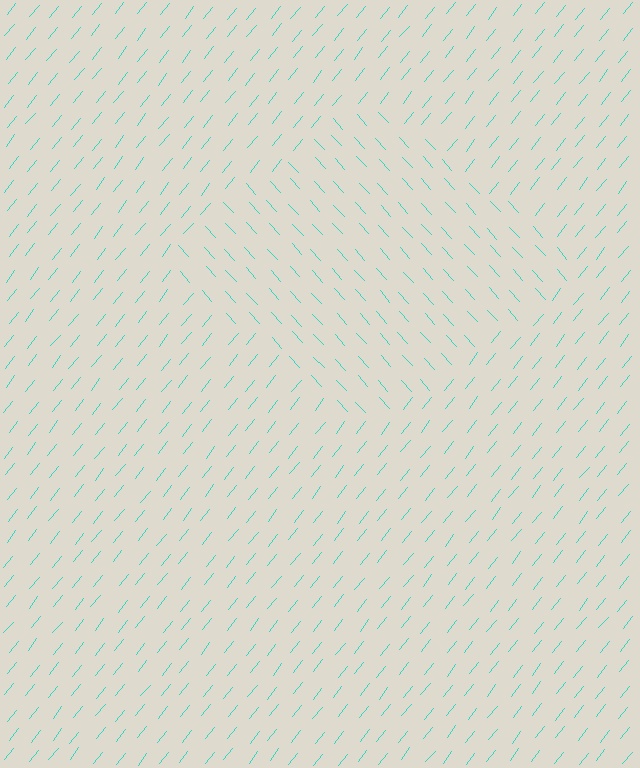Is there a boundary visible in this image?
Yes, there is a texture boundary formed by a change in line orientation.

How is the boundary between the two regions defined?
The boundary is defined purely by a change in line orientation (approximately 81 degrees difference). All lines are the same color and thickness.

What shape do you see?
I see a diamond.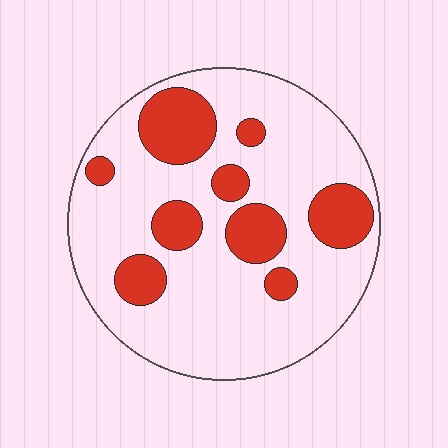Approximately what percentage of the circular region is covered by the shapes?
Approximately 25%.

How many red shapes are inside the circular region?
9.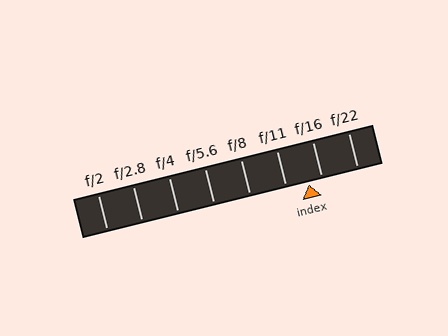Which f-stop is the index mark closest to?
The index mark is closest to f/16.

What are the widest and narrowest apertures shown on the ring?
The widest aperture shown is f/2 and the narrowest is f/22.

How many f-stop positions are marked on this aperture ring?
There are 8 f-stop positions marked.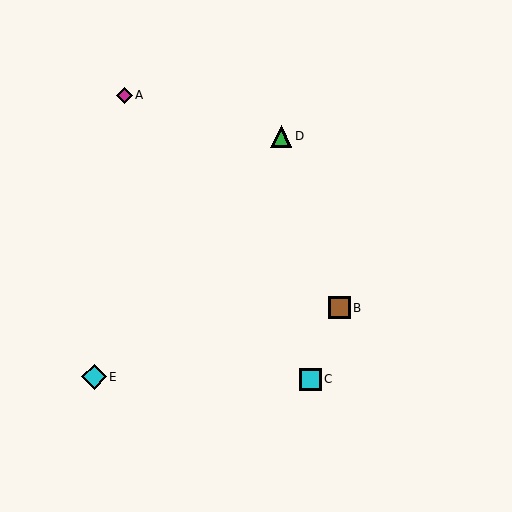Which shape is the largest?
The cyan diamond (labeled E) is the largest.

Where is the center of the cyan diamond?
The center of the cyan diamond is at (94, 377).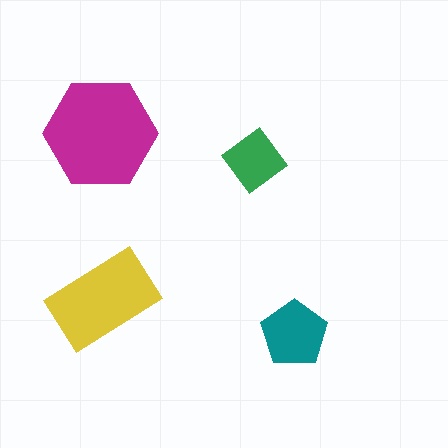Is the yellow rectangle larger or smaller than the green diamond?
Larger.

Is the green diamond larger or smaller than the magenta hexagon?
Smaller.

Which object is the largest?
The magenta hexagon.